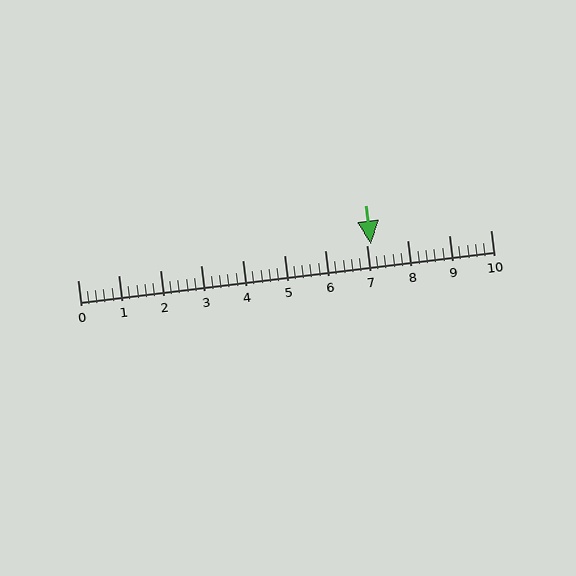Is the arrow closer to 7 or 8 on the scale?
The arrow is closer to 7.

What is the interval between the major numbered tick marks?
The major tick marks are spaced 1 units apart.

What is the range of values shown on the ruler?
The ruler shows values from 0 to 10.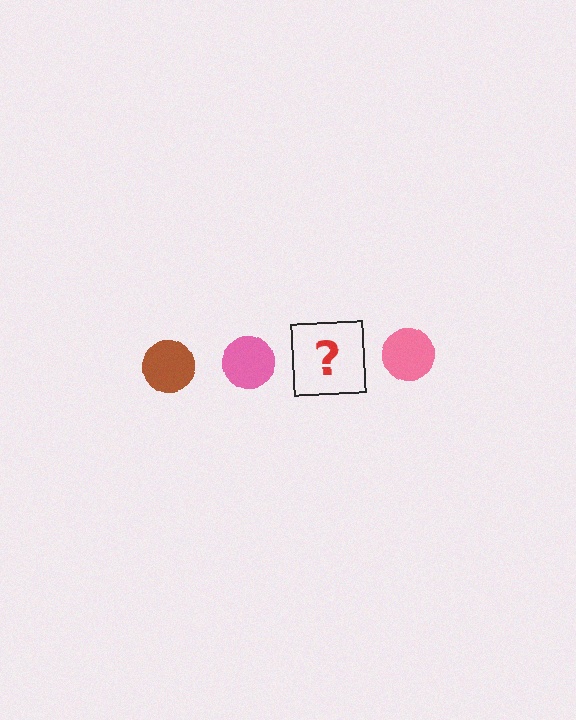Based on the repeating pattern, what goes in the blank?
The blank should be a brown circle.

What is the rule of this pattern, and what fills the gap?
The rule is that the pattern cycles through brown, pink circles. The gap should be filled with a brown circle.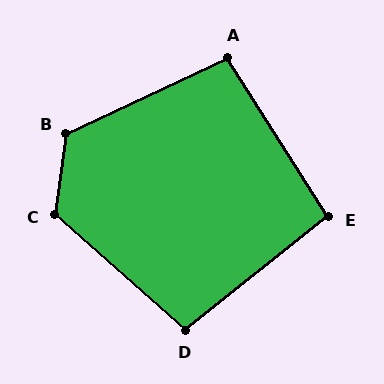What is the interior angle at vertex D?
Approximately 100 degrees (obtuse).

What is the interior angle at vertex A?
Approximately 97 degrees (obtuse).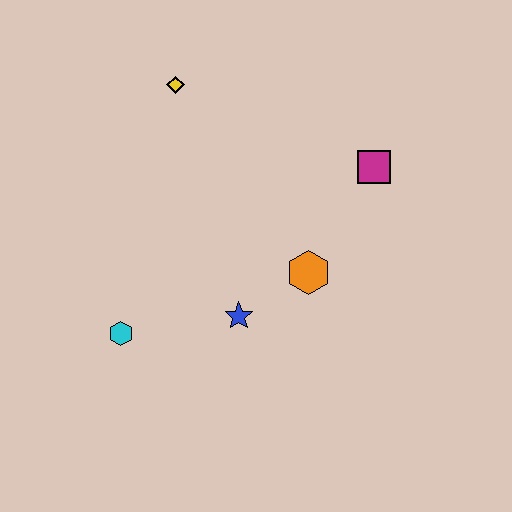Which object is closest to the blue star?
The orange hexagon is closest to the blue star.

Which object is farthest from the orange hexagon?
The yellow diamond is farthest from the orange hexagon.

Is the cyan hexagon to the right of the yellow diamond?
No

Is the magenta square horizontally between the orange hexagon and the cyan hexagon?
No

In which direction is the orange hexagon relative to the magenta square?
The orange hexagon is below the magenta square.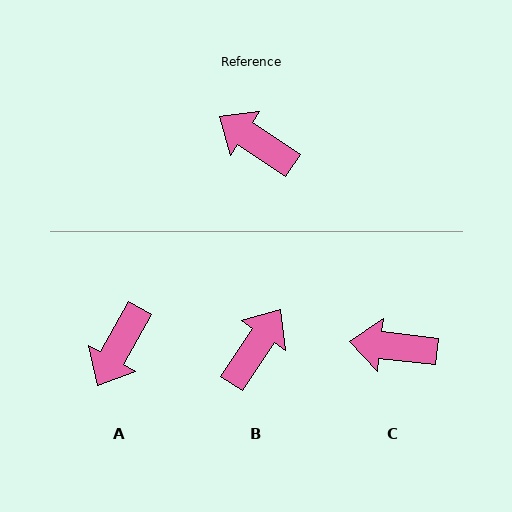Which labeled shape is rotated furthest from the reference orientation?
A, about 94 degrees away.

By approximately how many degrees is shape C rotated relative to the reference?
Approximately 27 degrees counter-clockwise.